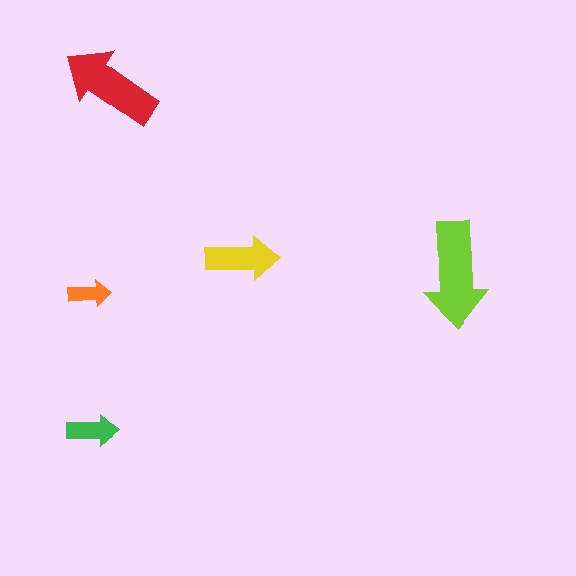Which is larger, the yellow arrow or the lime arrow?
The lime one.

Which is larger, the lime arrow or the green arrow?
The lime one.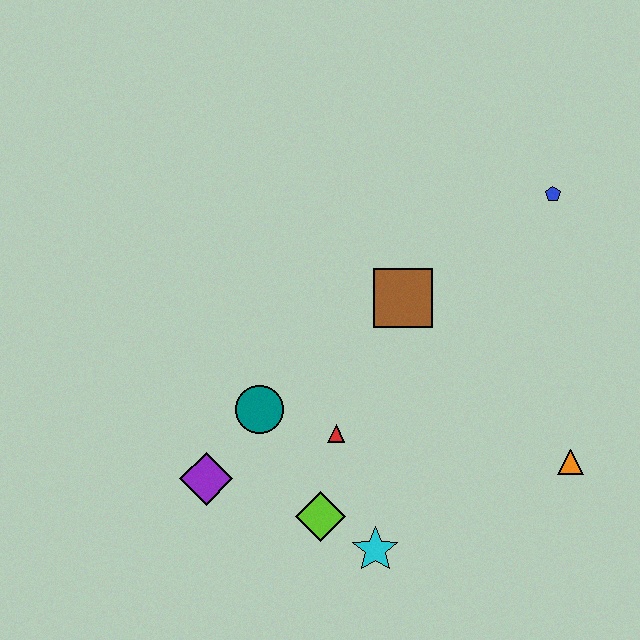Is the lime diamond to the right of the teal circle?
Yes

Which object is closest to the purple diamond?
The teal circle is closest to the purple diamond.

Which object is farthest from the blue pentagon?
The purple diamond is farthest from the blue pentagon.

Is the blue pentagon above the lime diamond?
Yes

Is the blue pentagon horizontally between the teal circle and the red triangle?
No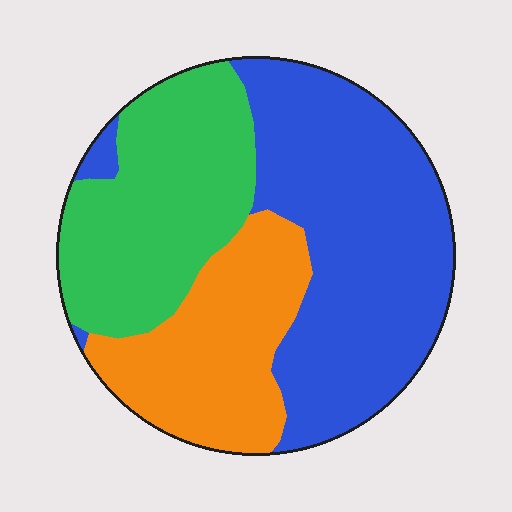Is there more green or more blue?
Blue.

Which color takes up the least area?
Orange, at roughly 25%.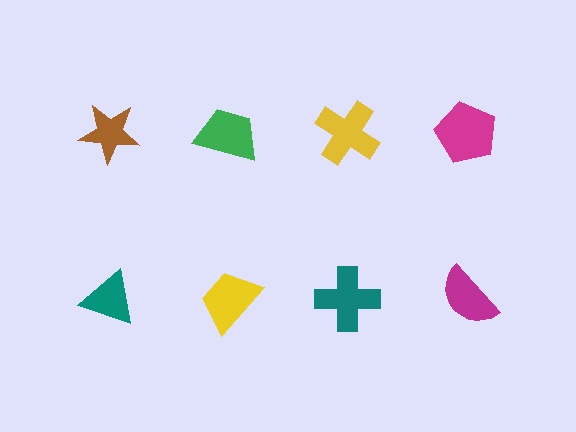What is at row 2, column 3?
A teal cross.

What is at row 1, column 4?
A magenta pentagon.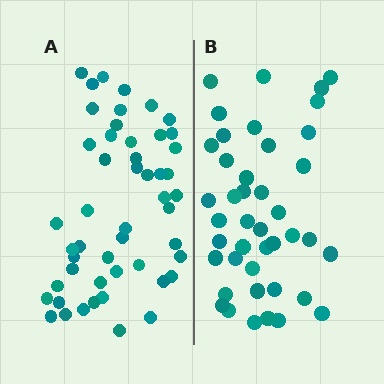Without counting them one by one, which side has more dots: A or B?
Region A (the left region) has more dots.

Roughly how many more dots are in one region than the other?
Region A has roughly 8 or so more dots than region B.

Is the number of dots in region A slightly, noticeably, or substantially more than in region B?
Region A has only slightly more — the two regions are fairly close. The ratio is roughly 1.2 to 1.